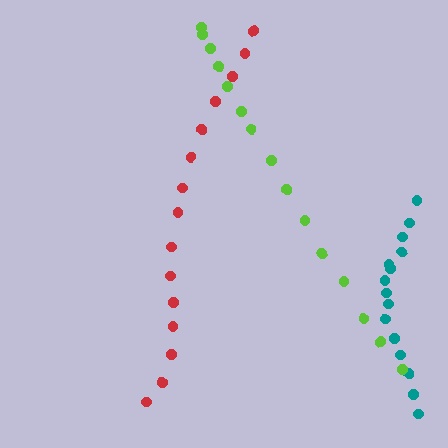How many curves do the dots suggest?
There are 3 distinct paths.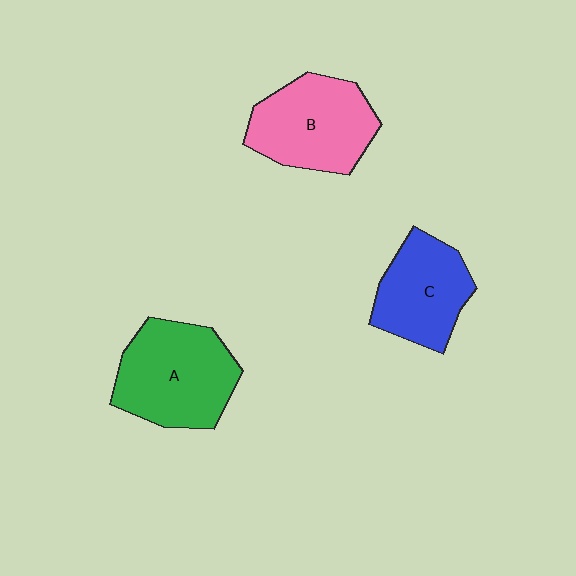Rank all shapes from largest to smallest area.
From largest to smallest: A (green), B (pink), C (blue).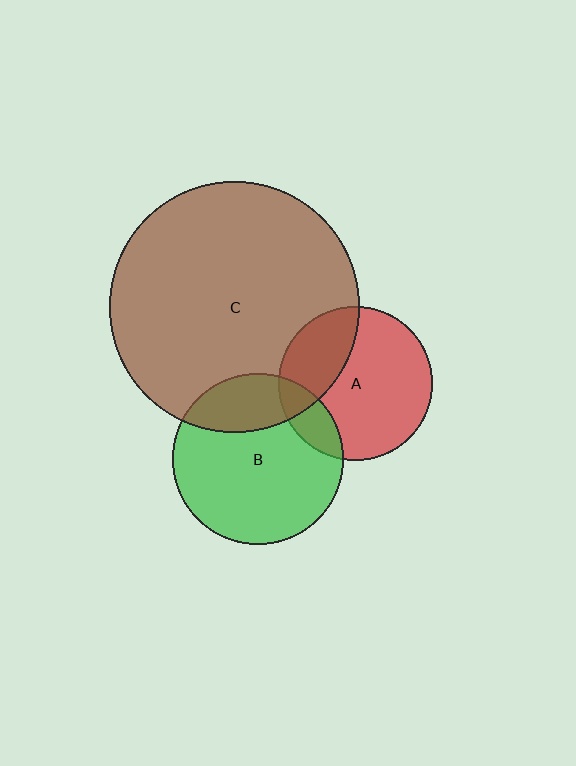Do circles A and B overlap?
Yes.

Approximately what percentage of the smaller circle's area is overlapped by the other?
Approximately 15%.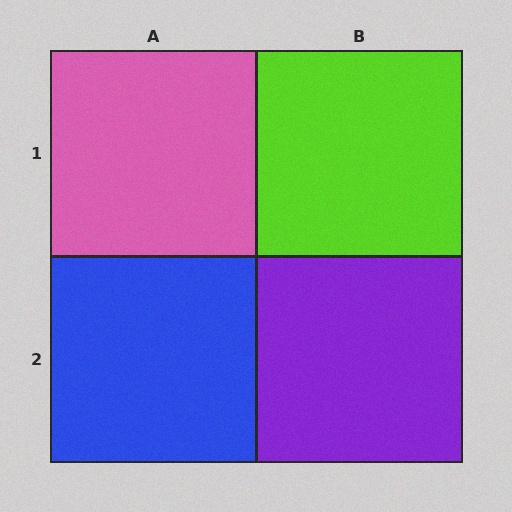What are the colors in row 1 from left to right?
Pink, lime.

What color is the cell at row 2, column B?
Purple.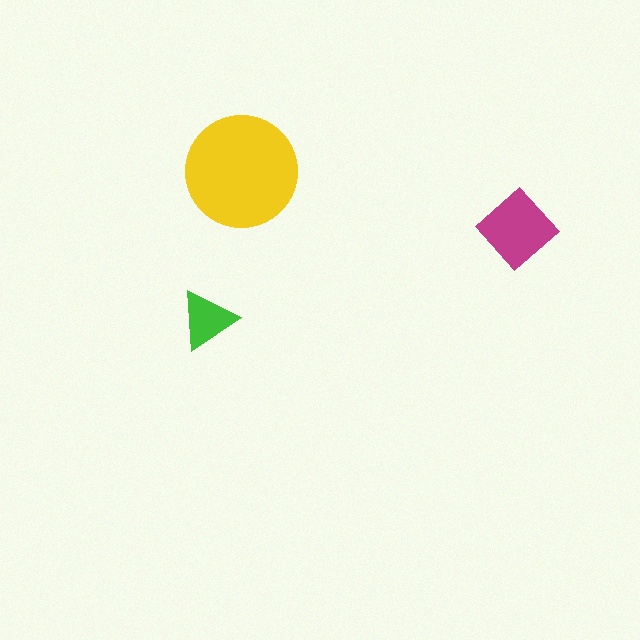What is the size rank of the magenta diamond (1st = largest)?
2nd.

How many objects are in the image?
There are 3 objects in the image.